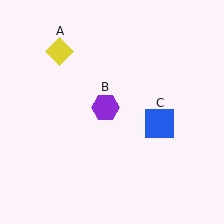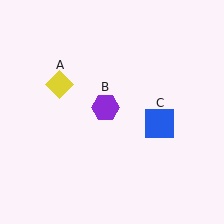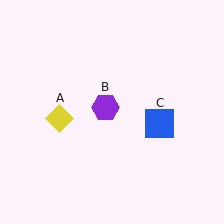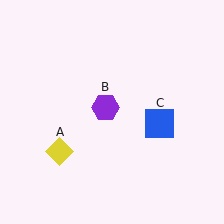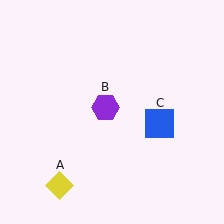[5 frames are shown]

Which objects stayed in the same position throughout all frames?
Purple hexagon (object B) and blue square (object C) remained stationary.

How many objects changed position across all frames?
1 object changed position: yellow diamond (object A).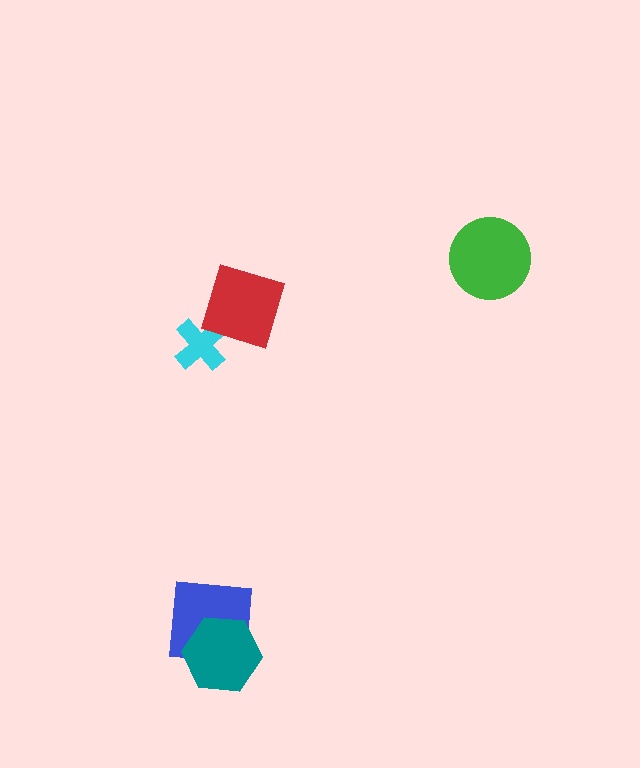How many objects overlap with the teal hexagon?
1 object overlaps with the teal hexagon.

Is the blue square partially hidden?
Yes, it is partially covered by another shape.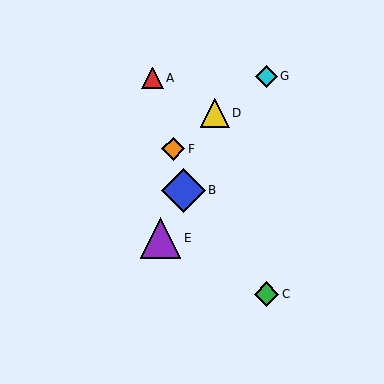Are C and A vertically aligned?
No, C is at x≈266 and A is at x≈152.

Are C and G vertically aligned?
Yes, both are at x≈266.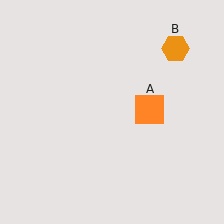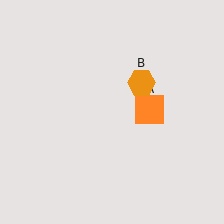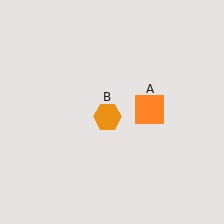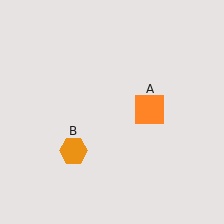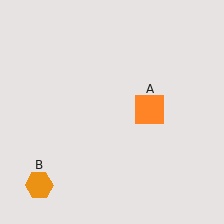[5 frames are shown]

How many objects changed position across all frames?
1 object changed position: orange hexagon (object B).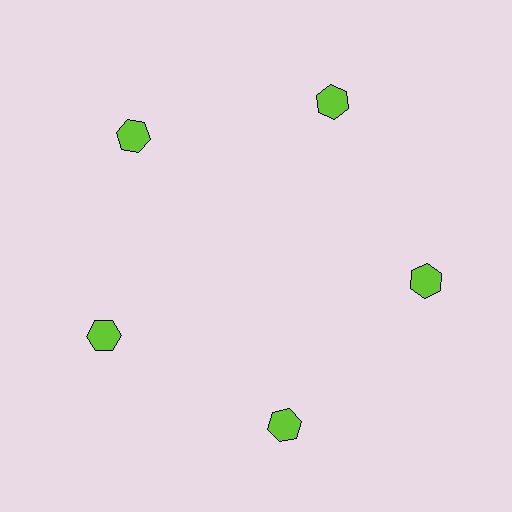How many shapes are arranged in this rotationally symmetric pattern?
There are 5 shapes, arranged in 5 groups of 1.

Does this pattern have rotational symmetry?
Yes, this pattern has 5-fold rotational symmetry. It looks the same after rotating 72 degrees around the center.